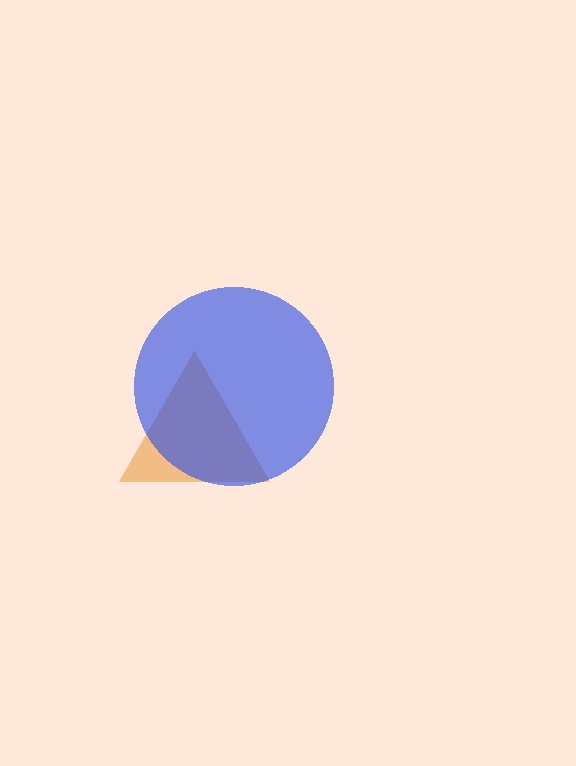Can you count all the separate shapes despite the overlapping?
Yes, there are 2 separate shapes.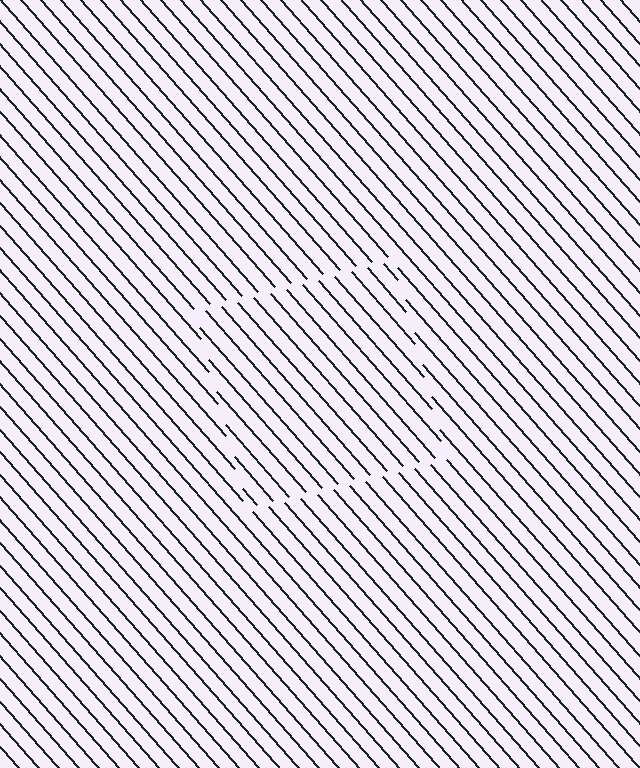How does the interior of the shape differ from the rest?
The interior of the shape contains the same grating, shifted by half a period — the contour is defined by the phase discontinuity where line-ends from the inner and outer gratings abut.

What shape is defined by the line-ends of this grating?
An illusory square. The interior of the shape contains the same grating, shifted by half a period — the contour is defined by the phase discontinuity where line-ends from the inner and outer gratings abut.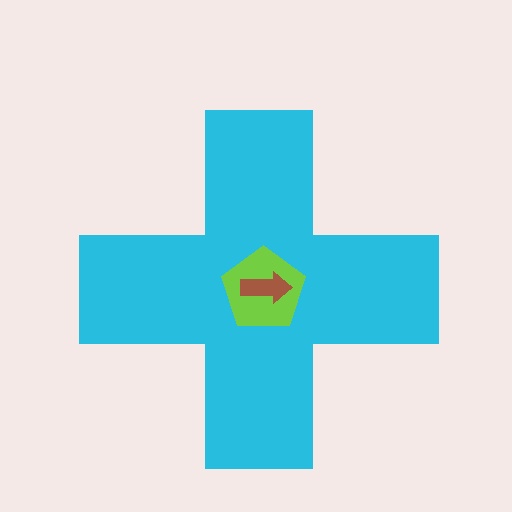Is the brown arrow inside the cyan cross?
Yes.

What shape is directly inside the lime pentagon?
The brown arrow.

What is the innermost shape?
The brown arrow.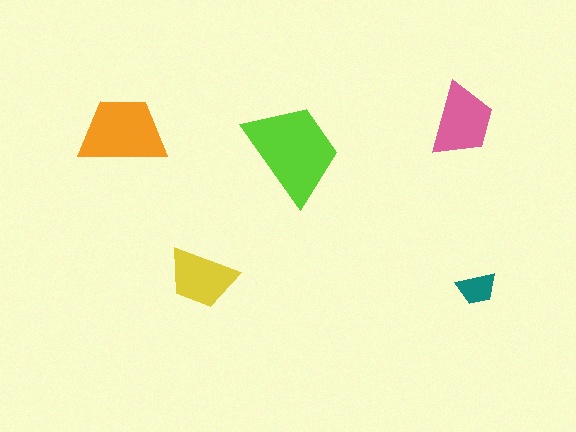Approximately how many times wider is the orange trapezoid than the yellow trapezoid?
About 1.5 times wider.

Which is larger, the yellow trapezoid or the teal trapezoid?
The yellow one.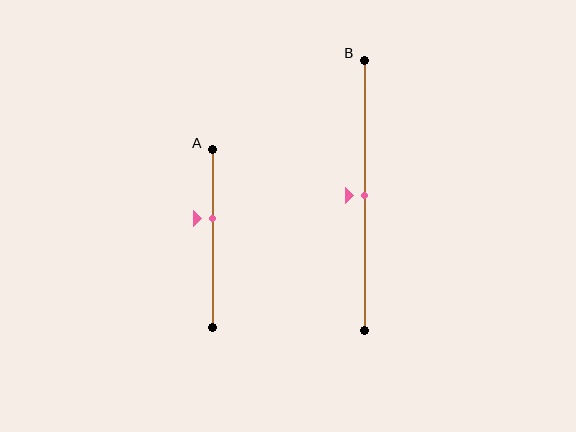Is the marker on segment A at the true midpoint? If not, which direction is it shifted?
No, the marker on segment A is shifted upward by about 11% of the segment length.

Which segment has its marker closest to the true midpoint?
Segment B has its marker closest to the true midpoint.